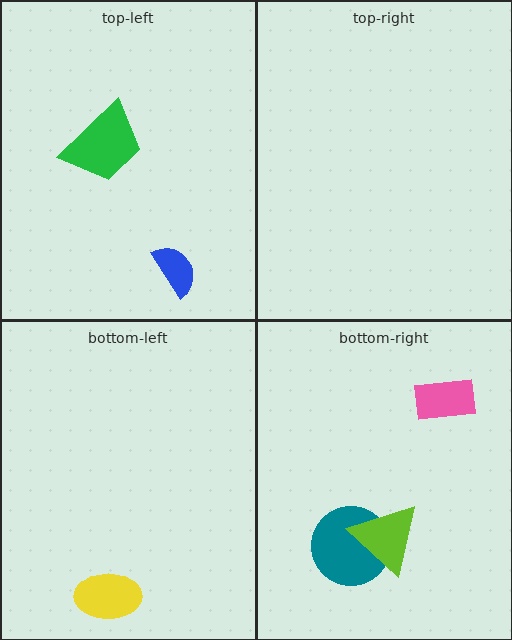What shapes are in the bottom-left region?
The yellow ellipse.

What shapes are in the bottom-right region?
The teal circle, the pink rectangle, the lime triangle.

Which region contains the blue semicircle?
The top-left region.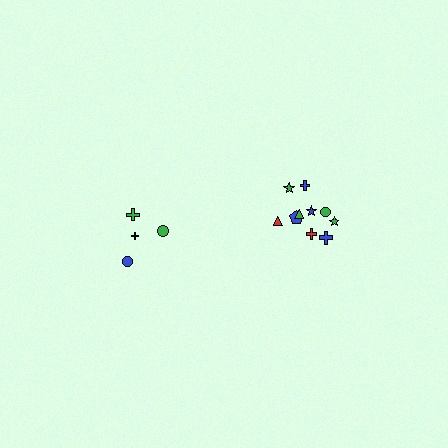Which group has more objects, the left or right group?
The right group.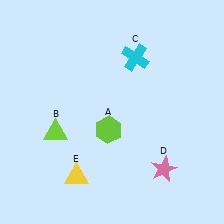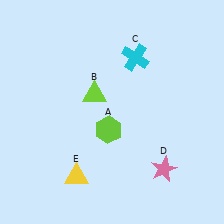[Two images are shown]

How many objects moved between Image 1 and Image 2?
1 object moved between the two images.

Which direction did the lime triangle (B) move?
The lime triangle (B) moved right.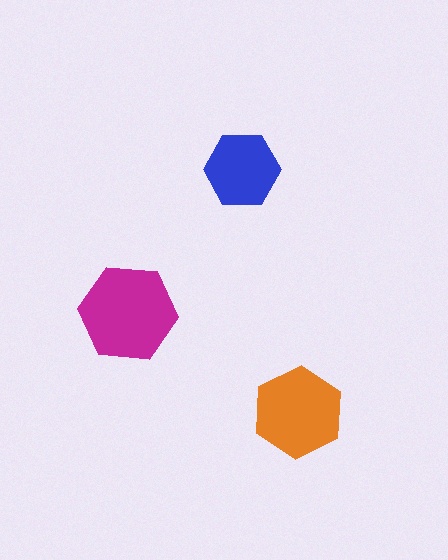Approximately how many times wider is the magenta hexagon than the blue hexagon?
About 1.5 times wider.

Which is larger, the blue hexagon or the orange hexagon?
The orange one.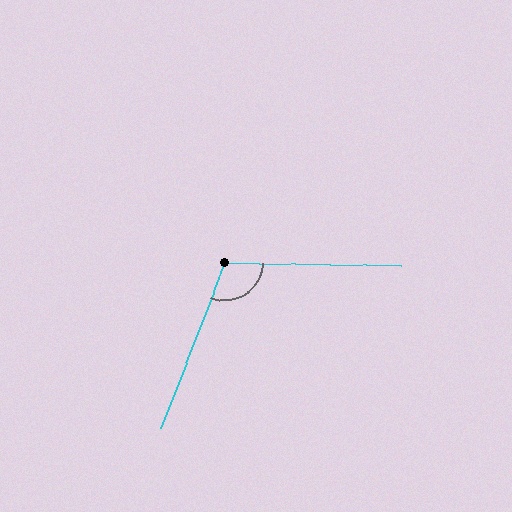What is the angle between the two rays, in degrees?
Approximately 110 degrees.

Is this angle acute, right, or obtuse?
It is obtuse.